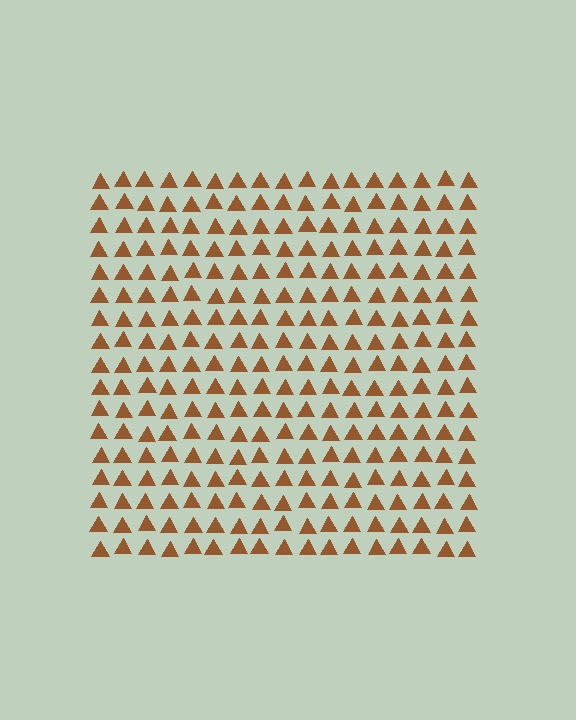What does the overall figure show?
The overall figure shows a square.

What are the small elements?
The small elements are triangles.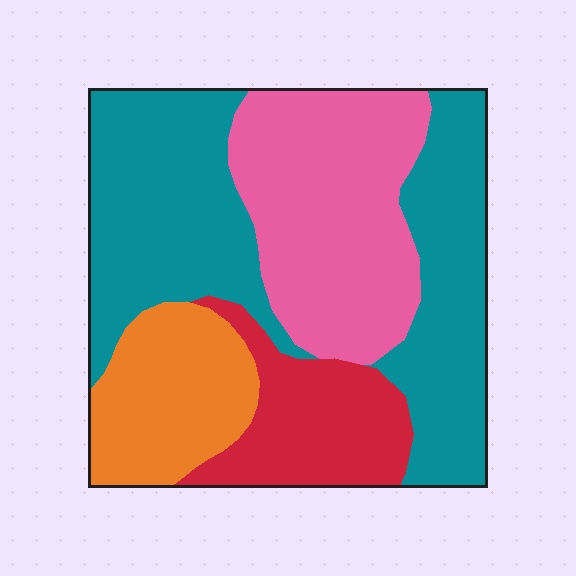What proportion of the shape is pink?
Pink covers around 25% of the shape.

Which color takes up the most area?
Teal, at roughly 45%.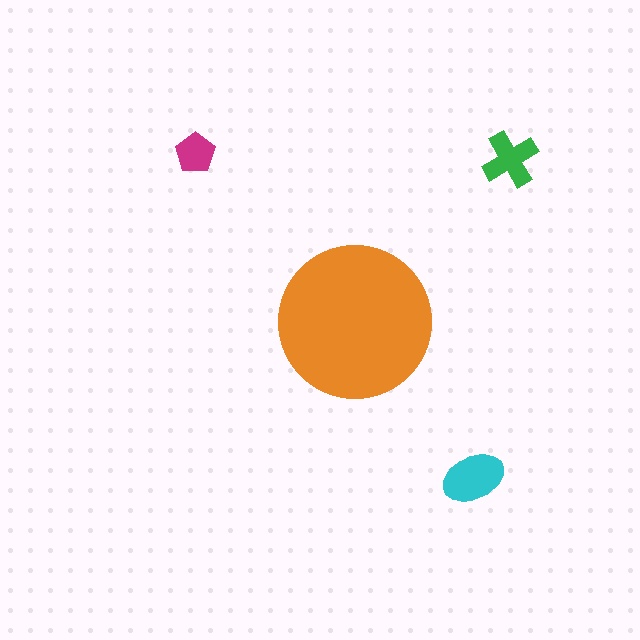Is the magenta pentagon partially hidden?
No, the magenta pentagon is fully visible.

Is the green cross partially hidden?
No, the green cross is fully visible.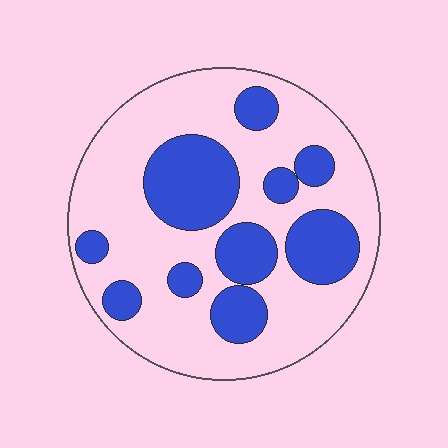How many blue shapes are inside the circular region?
10.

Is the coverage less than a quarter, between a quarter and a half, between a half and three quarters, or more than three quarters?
Between a quarter and a half.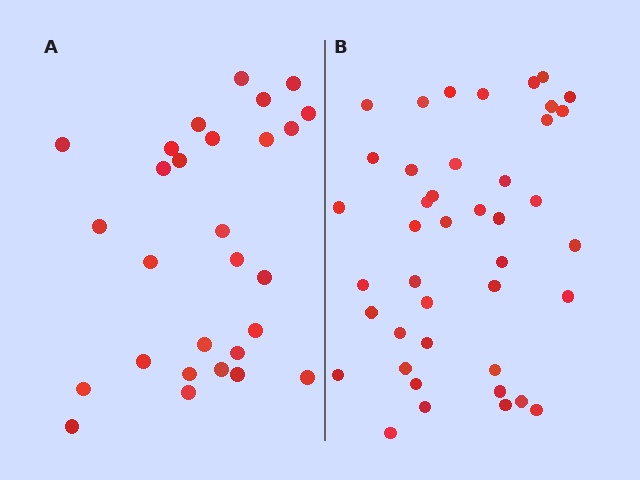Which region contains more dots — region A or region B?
Region B (the right region) has more dots.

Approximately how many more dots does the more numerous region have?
Region B has approximately 15 more dots than region A.